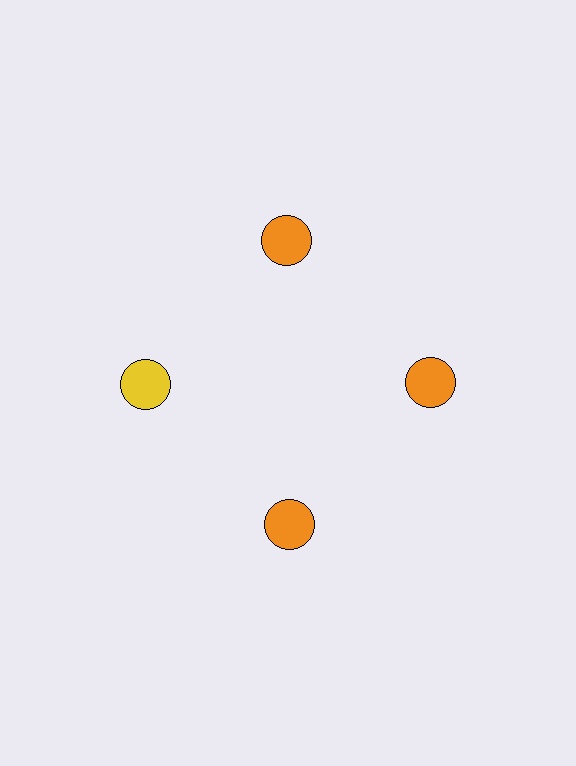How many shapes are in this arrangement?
There are 4 shapes arranged in a ring pattern.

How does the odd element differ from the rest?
It has a different color: yellow instead of orange.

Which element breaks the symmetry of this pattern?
The yellow circle at roughly the 9 o'clock position breaks the symmetry. All other shapes are orange circles.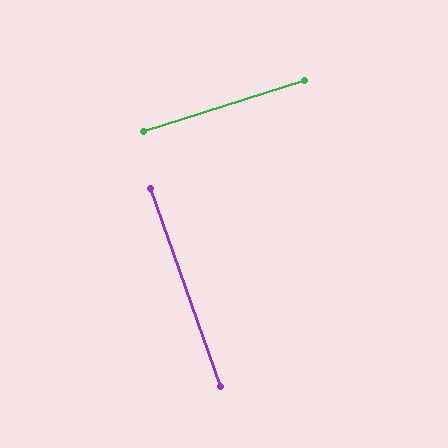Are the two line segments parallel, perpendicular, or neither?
Perpendicular — they meet at approximately 88°.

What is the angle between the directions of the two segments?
Approximately 88 degrees.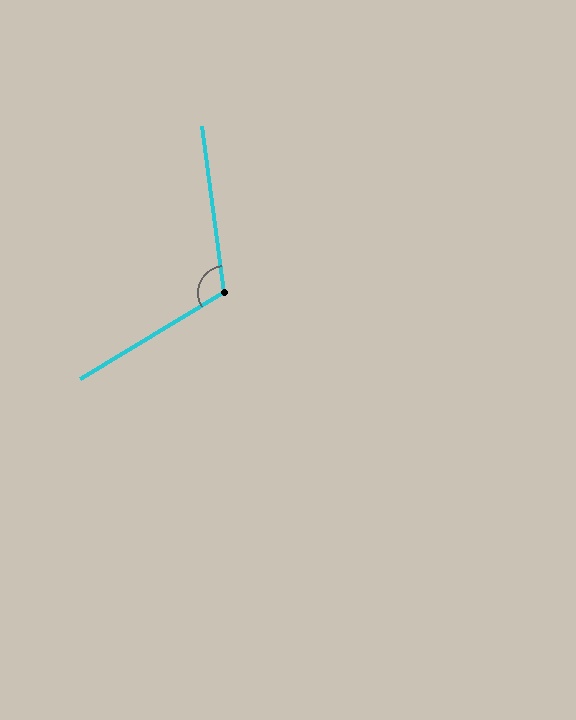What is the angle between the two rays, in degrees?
Approximately 113 degrees.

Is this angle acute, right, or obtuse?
It is obtuse.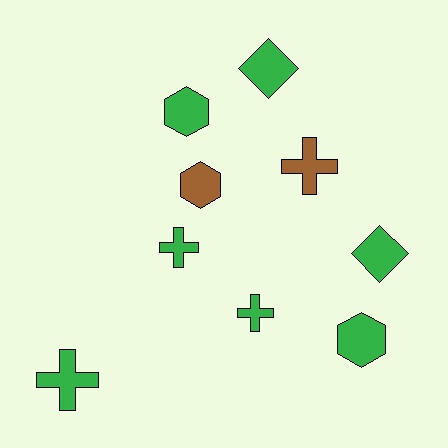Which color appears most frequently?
Green, with 7 objects.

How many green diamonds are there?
There are 2 green diamonds.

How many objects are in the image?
There are 9 objects.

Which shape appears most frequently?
Cross, with 4 objects.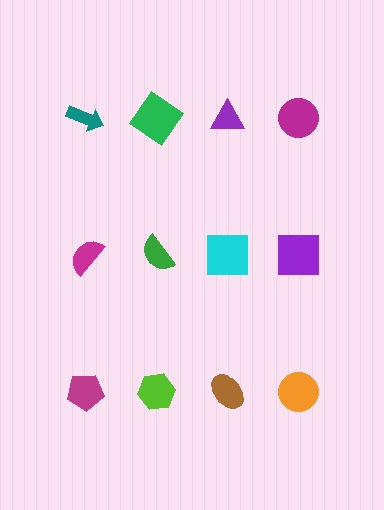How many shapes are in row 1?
4 shapes.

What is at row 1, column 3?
A purple triangle.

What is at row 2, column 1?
A magenta semicircle.